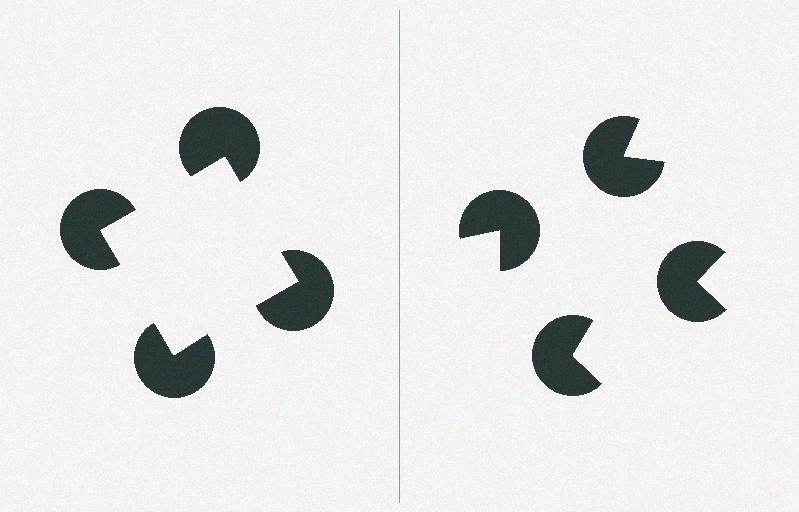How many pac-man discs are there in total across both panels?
8 — 4 on each side.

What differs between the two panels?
The pac-man discs are positioned identically on both sides; only the wedge orientations differ. On the left they align to a square; on the right they are misaligned.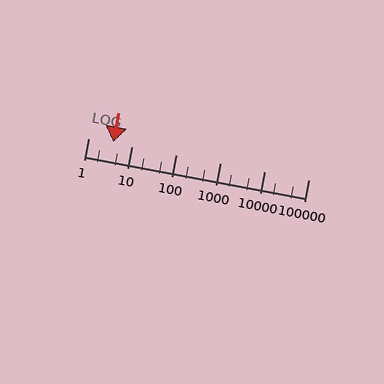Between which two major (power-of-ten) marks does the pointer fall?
The pointer is between 1 and 10.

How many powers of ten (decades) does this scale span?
The scale spans 5 decades, from 1 to 100000.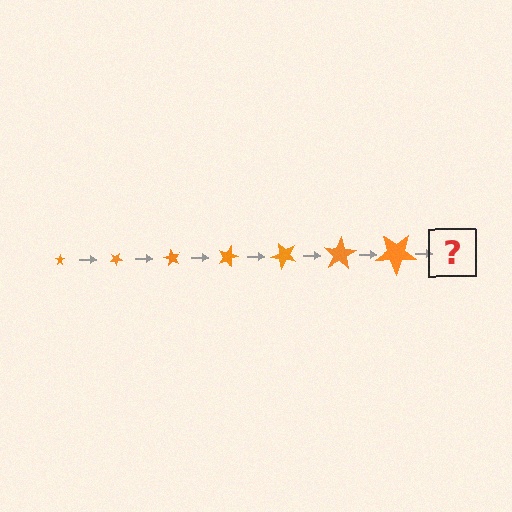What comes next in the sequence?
The next element should be a star, larger than the previous one and rotated 210 degrees from the start.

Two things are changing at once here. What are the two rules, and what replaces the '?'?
The two rules are that the star grows larger each step and it rotates 30 degrees each step. The '?' should be a star, larger than the previous one and rotated 210 degrees from the start.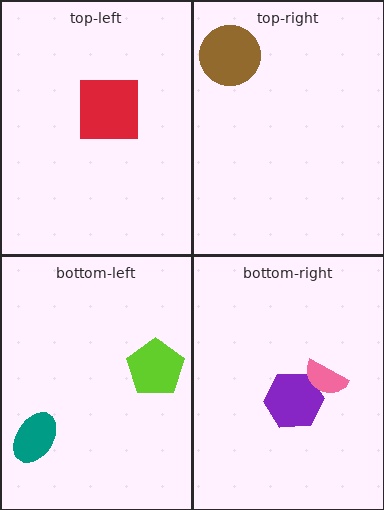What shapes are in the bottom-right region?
The purple hexagon, the pink semicircle.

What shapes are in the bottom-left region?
The teal ellipse, the lime pentagon.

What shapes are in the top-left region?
The red square.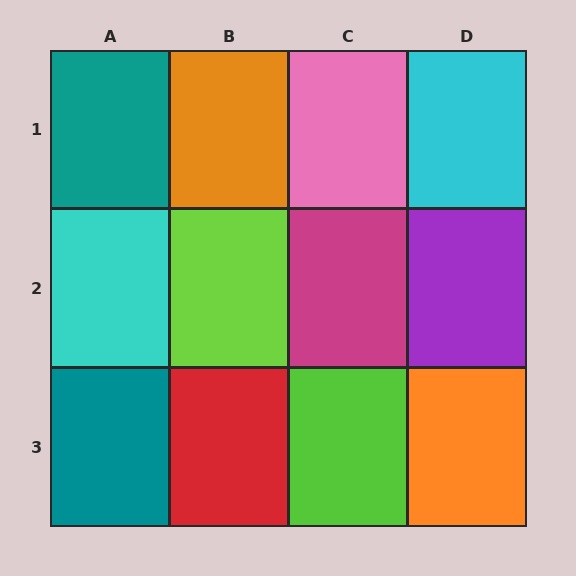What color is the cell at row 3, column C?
Lime.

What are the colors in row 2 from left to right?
Cyan, lime, magenta, purple.